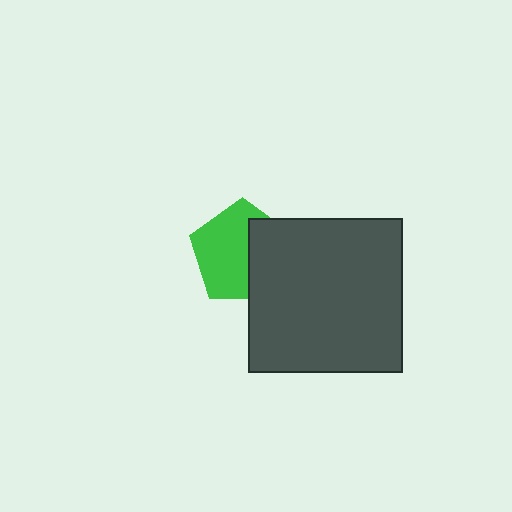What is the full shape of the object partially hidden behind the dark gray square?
The partially hidden object is a green pentagon.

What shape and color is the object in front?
The object in front is a dark gray square.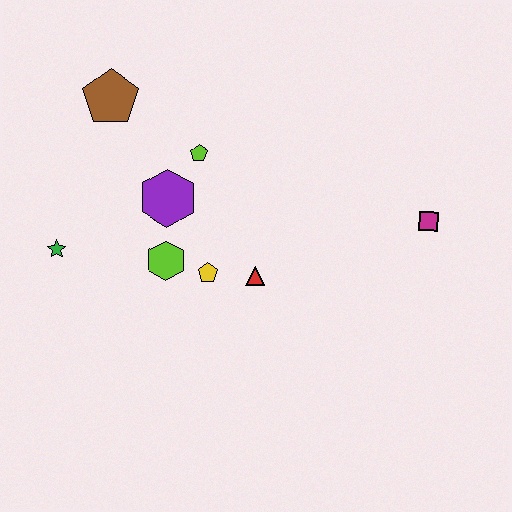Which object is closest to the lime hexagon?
The yellow pentagon is closest to the lime hexagon.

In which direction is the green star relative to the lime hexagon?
The green star is to the left of the lime hexagon.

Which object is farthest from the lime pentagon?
The magenta square is farthest from the lime pentagon.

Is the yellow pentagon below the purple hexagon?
Yes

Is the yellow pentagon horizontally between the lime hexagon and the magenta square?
Yes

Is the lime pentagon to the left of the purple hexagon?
No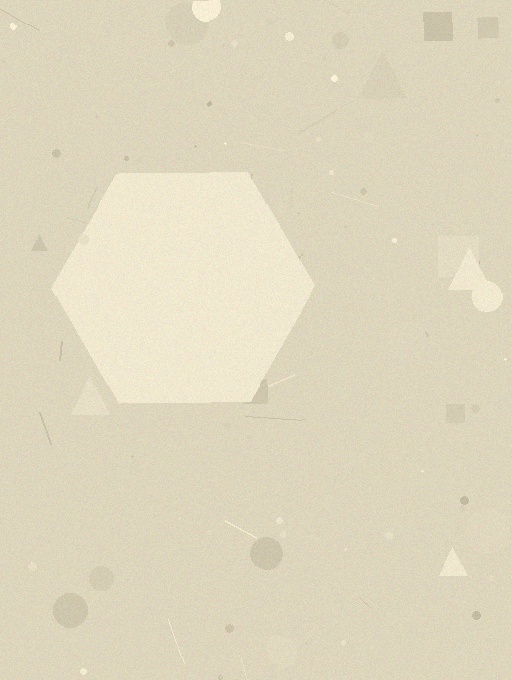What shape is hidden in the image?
A hexagon is hidden in the image.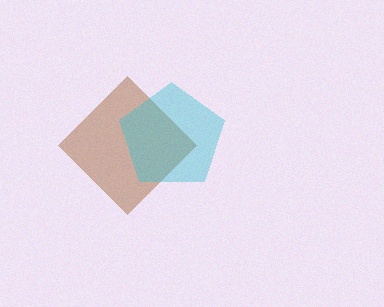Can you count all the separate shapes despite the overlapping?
Yes, there are 2 separate shapes.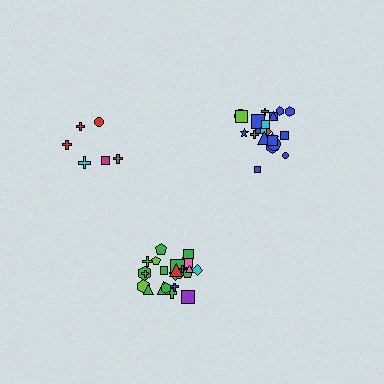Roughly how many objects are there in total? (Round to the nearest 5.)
Roughly 55 objects in total.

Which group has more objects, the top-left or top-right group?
The top-right group.